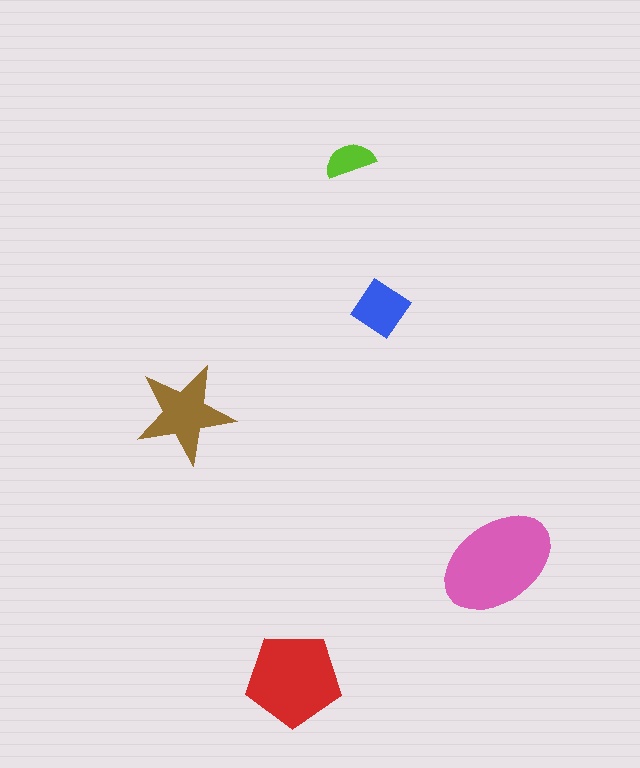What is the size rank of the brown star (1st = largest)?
3rd.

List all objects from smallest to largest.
The lime semicircle, the blue diamond, the brown star, the red pentagon, the pink ellipse.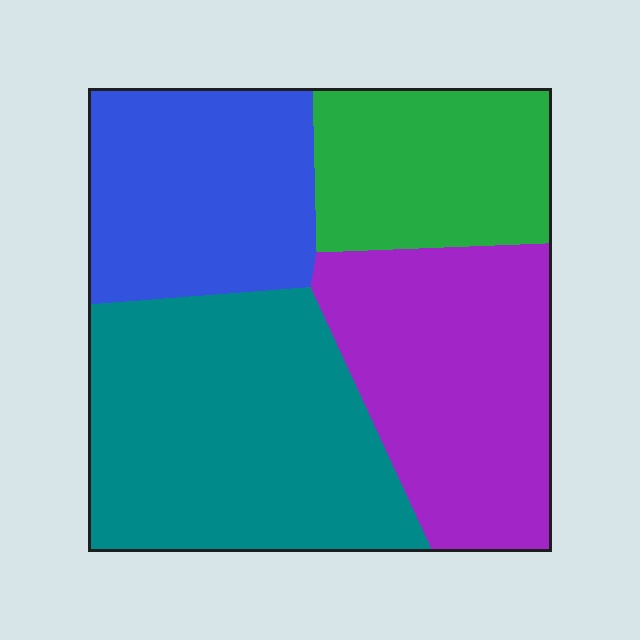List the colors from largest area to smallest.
From largest to smallest: teal, purple, blue, green.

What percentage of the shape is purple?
Purple covers 27% of the shape.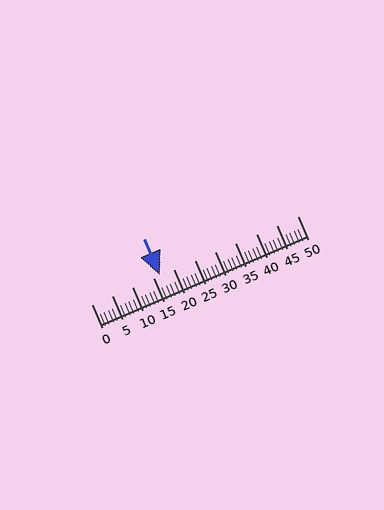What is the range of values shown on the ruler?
The ruler shows values from 0 to 50.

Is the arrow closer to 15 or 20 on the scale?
The arrow is closer to 15.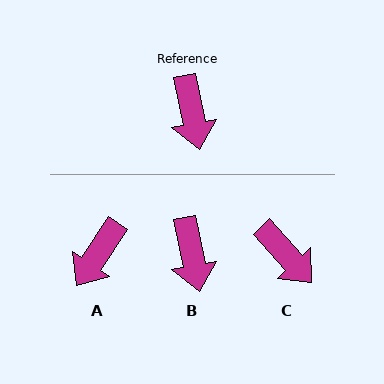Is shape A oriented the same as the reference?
No, it is off by about 45 degrees.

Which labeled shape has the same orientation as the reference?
B.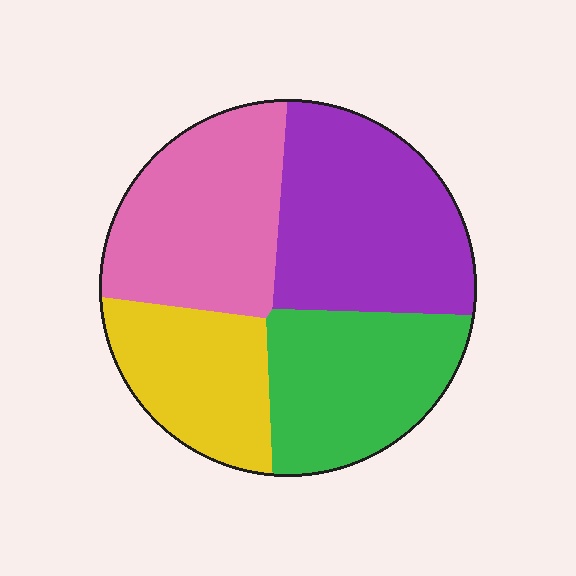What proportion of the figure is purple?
Purple takes up between a sixth and a third of the figure.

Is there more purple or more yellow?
Purple.